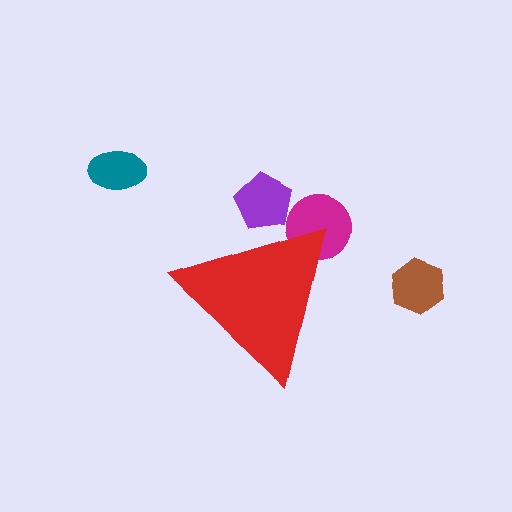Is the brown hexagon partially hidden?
No, the brown hexagon is fully visible.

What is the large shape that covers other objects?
A red triangle.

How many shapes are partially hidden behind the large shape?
2 shapes are partially hidden.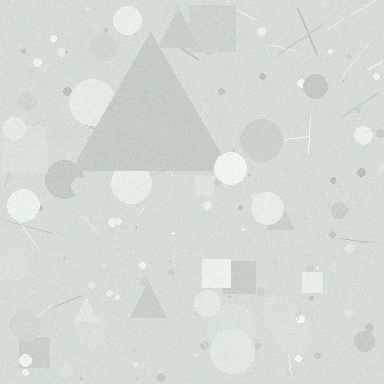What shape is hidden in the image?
A triangle is hidden in the image.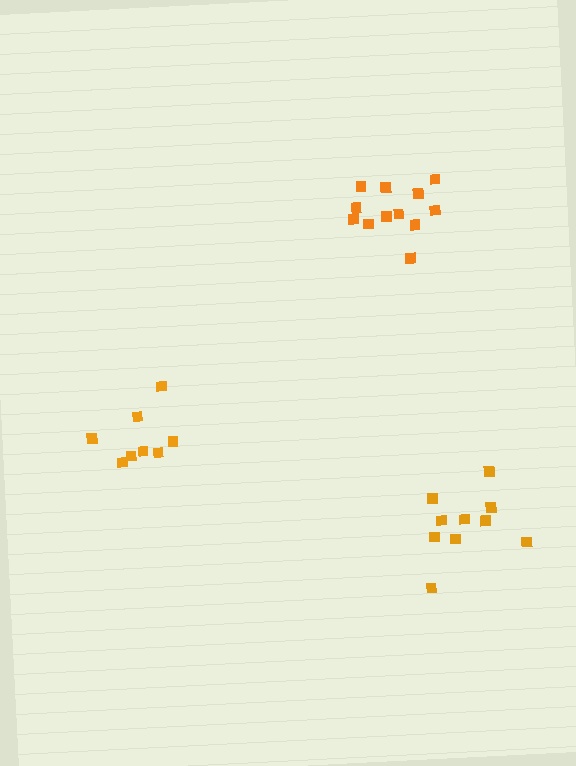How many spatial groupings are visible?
There are 3 spatial groupings.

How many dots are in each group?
Group 1: 12 dots, Group 2: 8 dots, Group 3: 10 dots (30 total).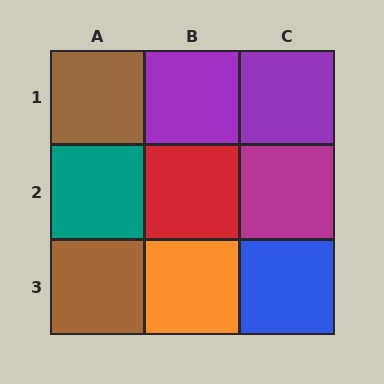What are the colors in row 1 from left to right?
Brown, purple, purple.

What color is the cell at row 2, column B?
Red.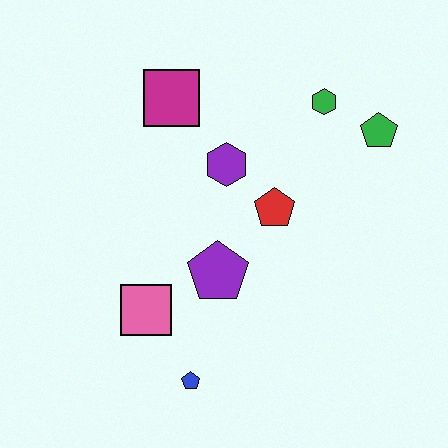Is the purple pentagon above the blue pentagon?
Yes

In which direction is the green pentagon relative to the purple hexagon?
The green pentagon is to the right of the purple hexagon.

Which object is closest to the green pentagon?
The green hexagon is closest to the green pentagon.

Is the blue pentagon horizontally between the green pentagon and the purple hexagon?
No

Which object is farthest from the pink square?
The green pentagon is farthest from the pink square.